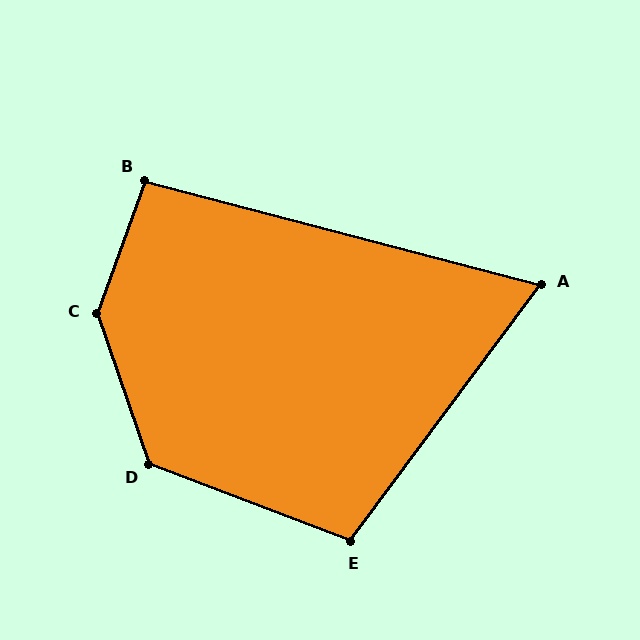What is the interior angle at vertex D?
Approximately 130 degrees (obtuse).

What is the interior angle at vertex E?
Approximately 105 degrees (obtuse).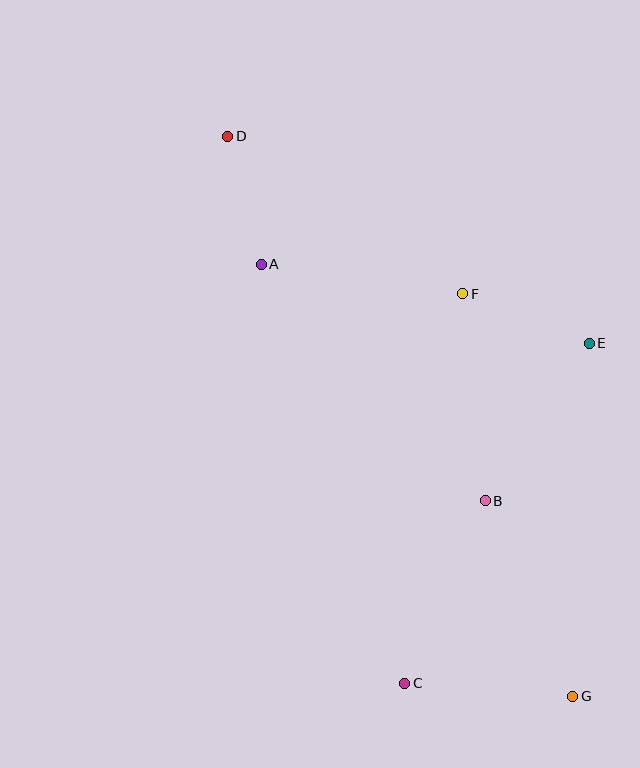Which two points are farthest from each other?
Points D and G are farthest from each other.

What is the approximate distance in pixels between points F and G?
The distance between F and G is approximately 418 pixels.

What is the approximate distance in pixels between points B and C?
The distance between B and C is approximately 199 pixels.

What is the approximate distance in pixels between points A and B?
The distance between A and B is approximately 326 pixels.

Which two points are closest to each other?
Points A and D are closest to each other.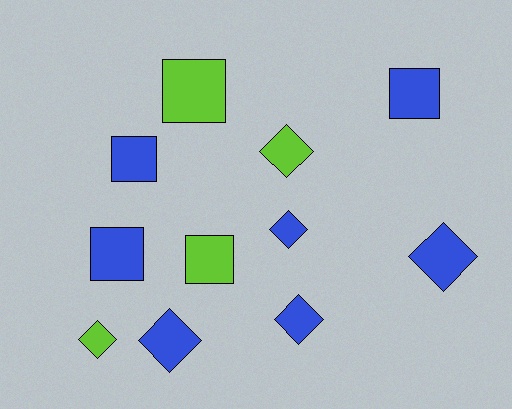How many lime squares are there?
There are 2 lime squares.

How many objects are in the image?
There are 11 objects.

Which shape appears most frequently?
Diamond, with 6 objects.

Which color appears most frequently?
Blue, with 7 objects.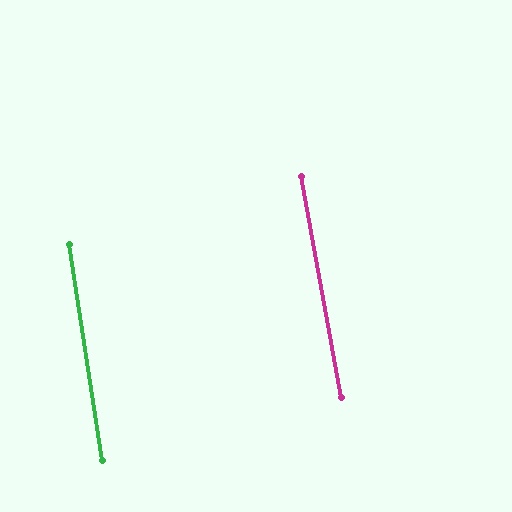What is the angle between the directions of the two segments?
Approximately 2 degrees.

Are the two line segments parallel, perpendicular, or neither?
Parallel — their directions differ by only 1.6°.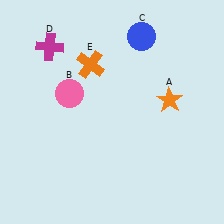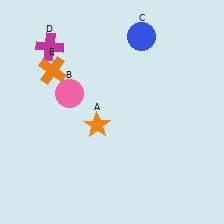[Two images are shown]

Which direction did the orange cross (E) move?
The orange cross (E) moved left.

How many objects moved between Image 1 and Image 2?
2 objects moved between the two images.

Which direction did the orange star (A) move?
The orange star (A) moved left.